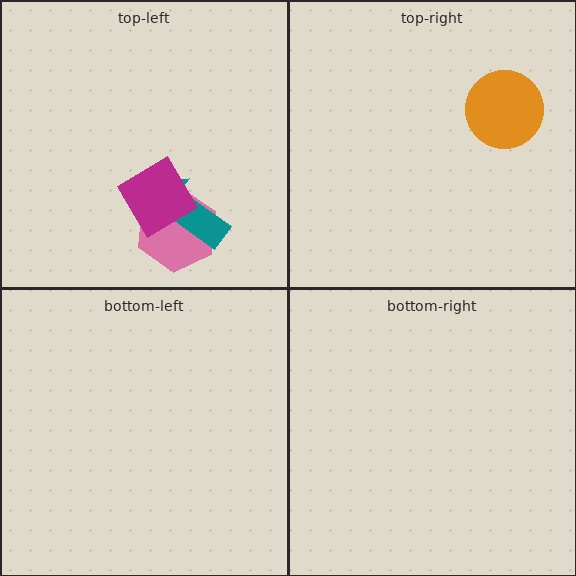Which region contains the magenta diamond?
The top-left region.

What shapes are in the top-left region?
The pink hexagon, the teal arrow, the magenta diamond.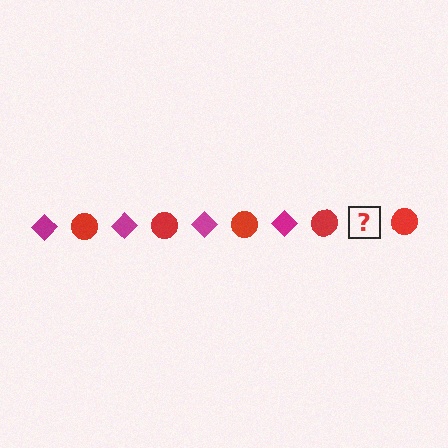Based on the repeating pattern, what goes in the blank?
The blank should be a magenta diamond.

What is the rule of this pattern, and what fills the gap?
The rule is that the pattern alternates between magenta diamond and red circle. The gap should be filled with a magenta diamond.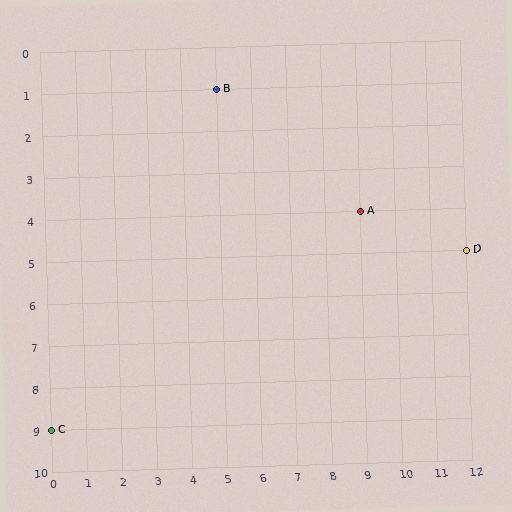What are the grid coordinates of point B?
Point B is at grid coordinates (5, 1).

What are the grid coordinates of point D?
Point D is at grid coordinates (12, 5).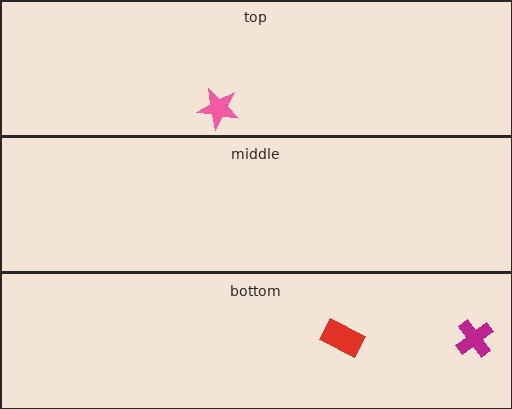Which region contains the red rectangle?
The bottom region.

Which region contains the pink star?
The top region.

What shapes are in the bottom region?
The magenta cross, the red rectangle.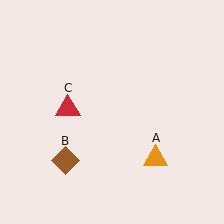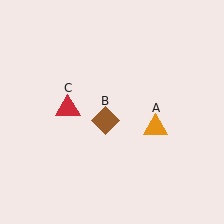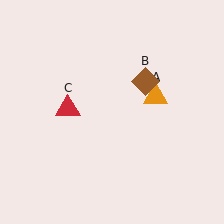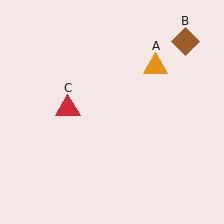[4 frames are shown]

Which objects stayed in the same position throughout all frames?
Red triangle (object C) remained stationary.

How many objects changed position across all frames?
2 objects changed position: orange triangle (object A), brown diamond (object B).